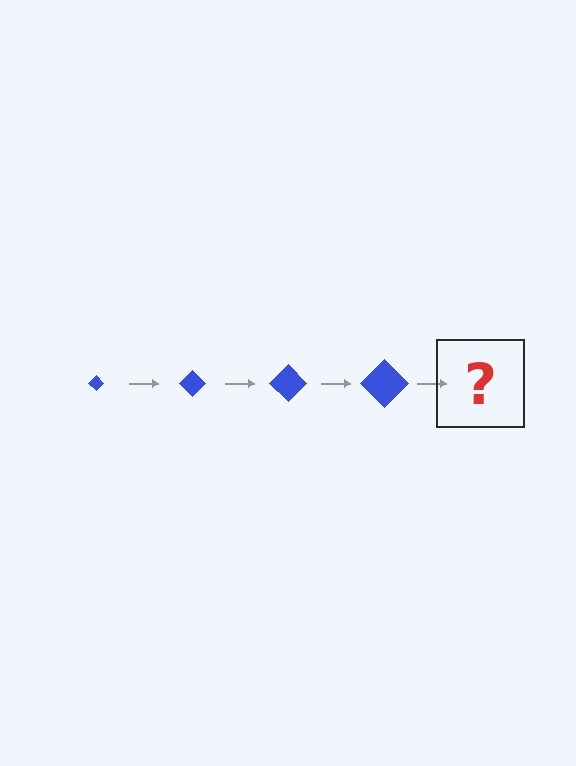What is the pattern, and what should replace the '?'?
The pattern is that the diamond gets progressively larger each step. The '?' should be a blue diamond, larger than the previous one.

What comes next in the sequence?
The next element should be a blue diamond, larger than the previous one.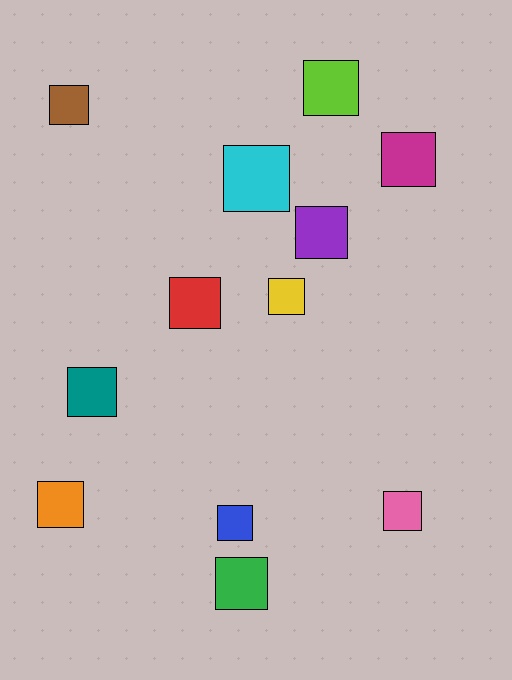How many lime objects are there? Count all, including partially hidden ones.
There is 1 lime object.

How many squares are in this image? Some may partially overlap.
There are 12 squares.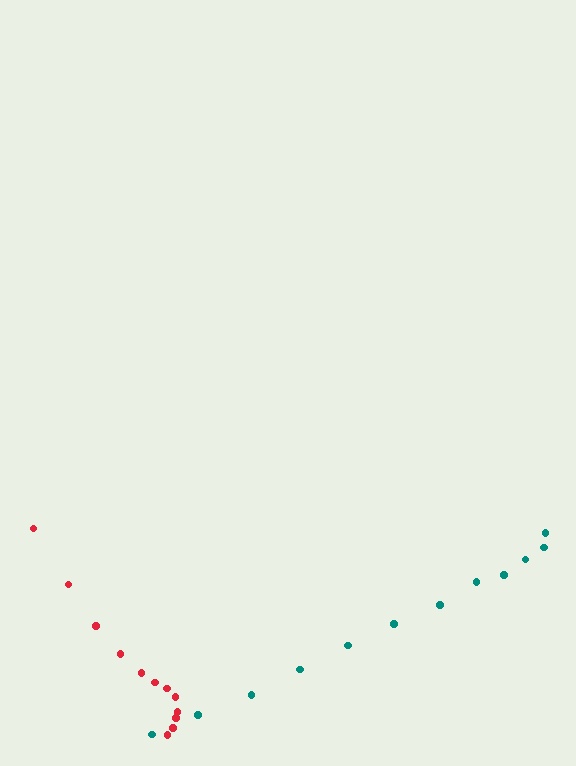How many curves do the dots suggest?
There are 2 distinct paths.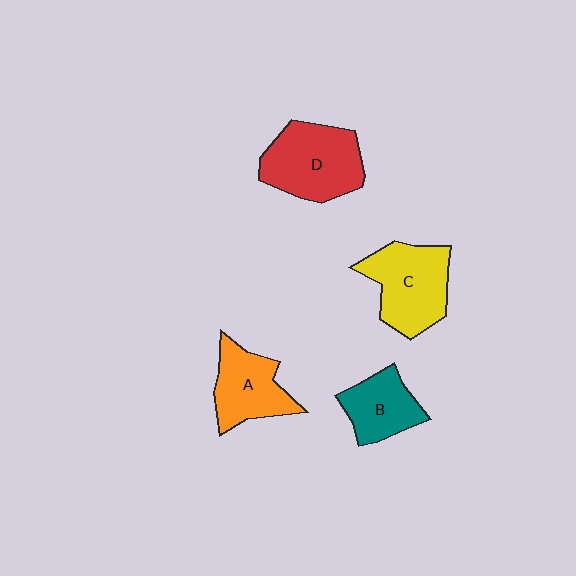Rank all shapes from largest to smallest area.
From largest to smallest: D (red), C (yellow), A (orange), B (teal).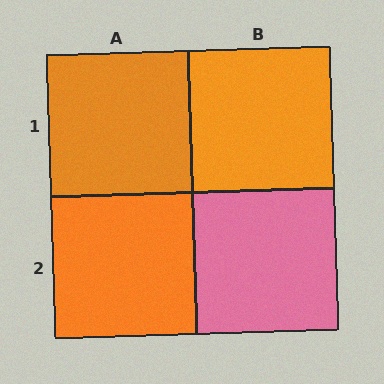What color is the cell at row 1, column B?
Orange.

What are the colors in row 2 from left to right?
Orange, pink.